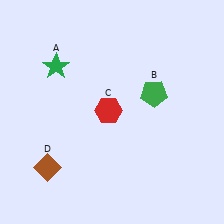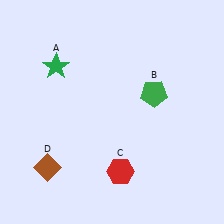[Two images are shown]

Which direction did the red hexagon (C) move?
The red hexagon (C) moved down.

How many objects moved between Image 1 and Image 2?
1 object moved between the two images.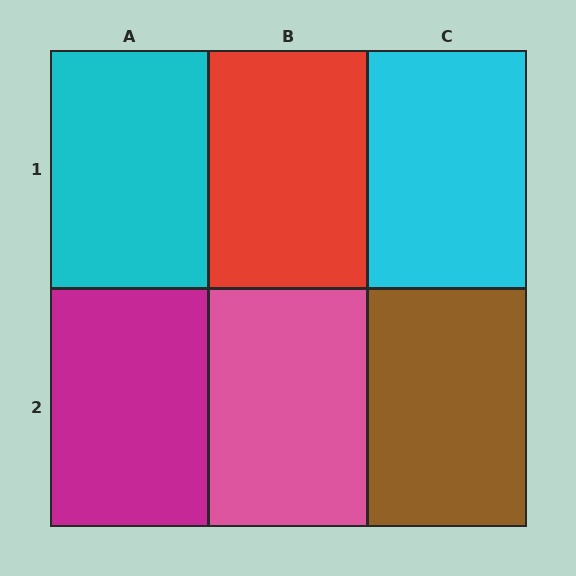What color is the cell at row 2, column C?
Brown.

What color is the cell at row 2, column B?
Pink.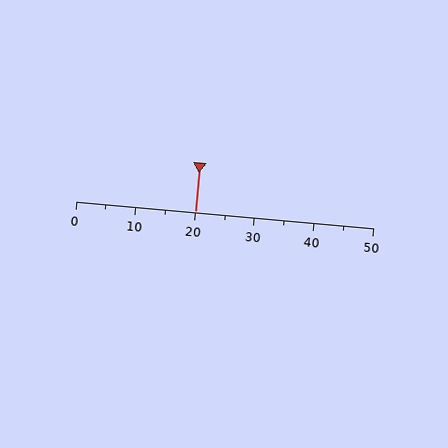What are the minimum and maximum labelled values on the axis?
The axis runs from 0 to 50.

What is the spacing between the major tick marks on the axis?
The major ticks are spaced 10 apart.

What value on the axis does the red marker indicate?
The marker indicates approximately 20.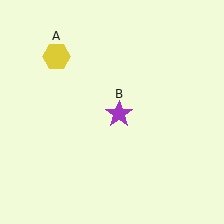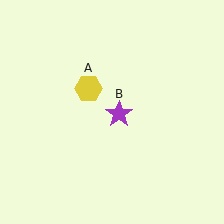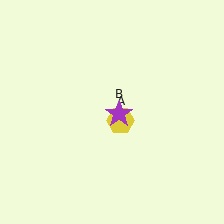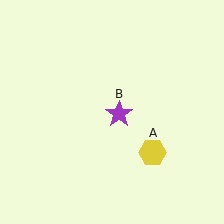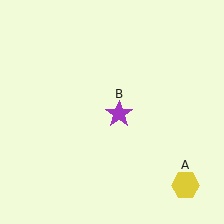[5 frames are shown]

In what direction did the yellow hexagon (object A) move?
The yellow hexagon (object A) moved down and to the right.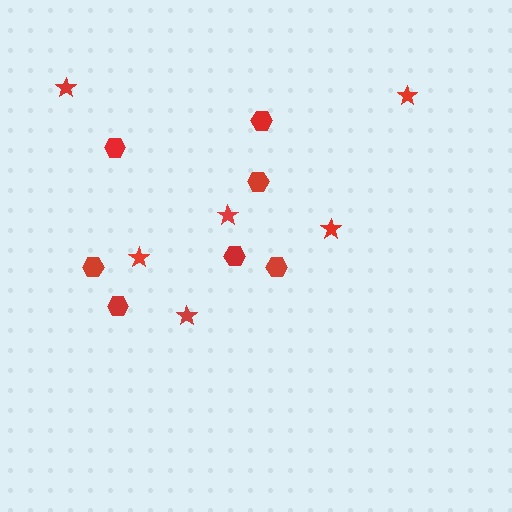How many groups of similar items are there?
There are 2 groups: one group of stars (6) and one group of hexagons (7).